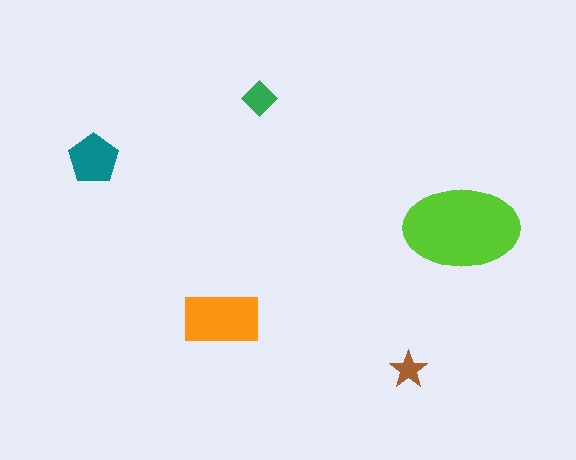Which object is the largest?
The lime ellipse.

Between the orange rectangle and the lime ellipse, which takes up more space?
The lime ellipse.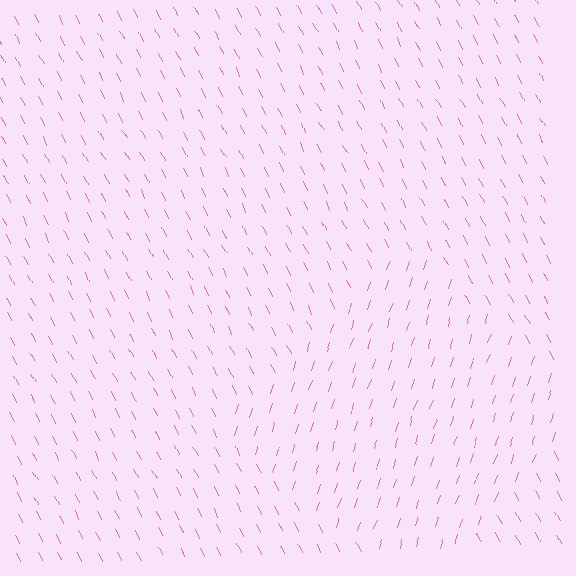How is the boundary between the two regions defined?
The boundary is defined purely by a change in line orientation (approximately 45 degrees difference). All lines are the same color and thickness.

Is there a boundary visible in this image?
Yes, there is a texture boundary formed by a change in line orientation.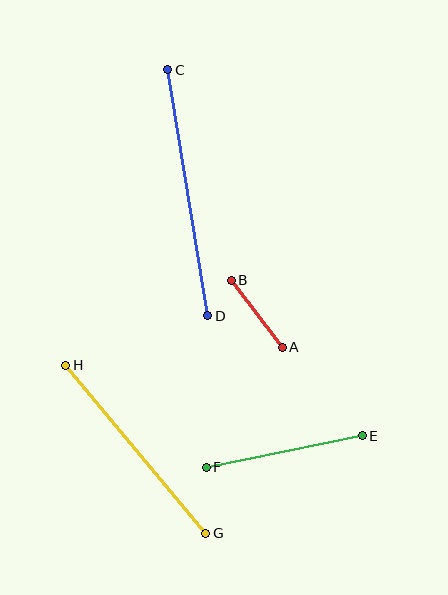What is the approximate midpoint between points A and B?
The midpoint is at approximately (257, 314) pixels.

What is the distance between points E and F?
The distance is approximately 159 pixels.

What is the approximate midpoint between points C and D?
The midpoint is at approximately (188, 193) pixels.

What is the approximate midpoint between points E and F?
The midpoint is at approximately (284, 452) pixels.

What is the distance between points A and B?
The distance is approximately 84 pixels.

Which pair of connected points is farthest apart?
Points C and D are farthest apart.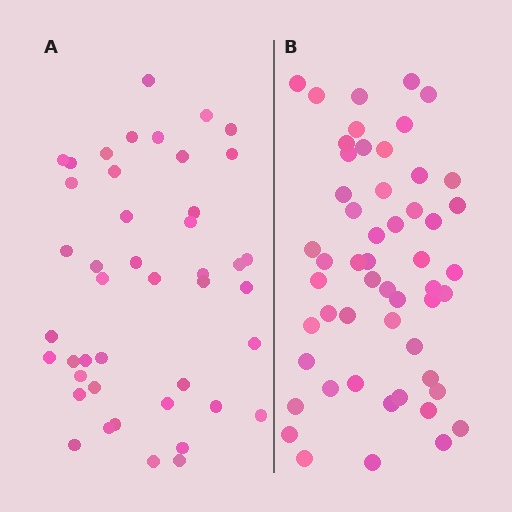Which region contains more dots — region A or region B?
Region B (the right region) has more dots.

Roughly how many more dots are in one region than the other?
Region B has roughly 8 or so more dots than region A.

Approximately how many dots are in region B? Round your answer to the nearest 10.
About 50 dots. (The exact count is 53, which rounds to 50.)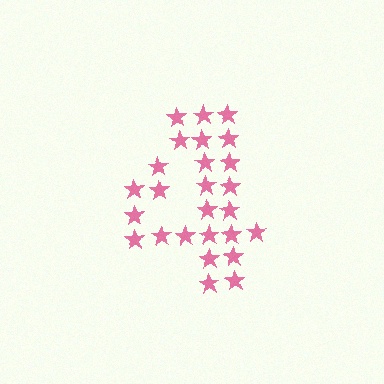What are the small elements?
The small elements are stars.